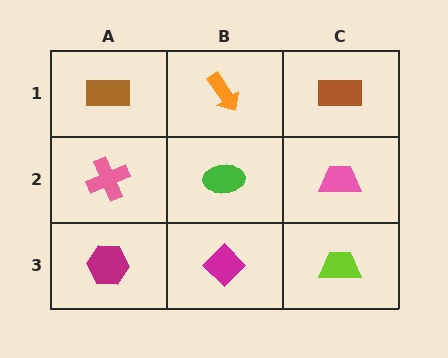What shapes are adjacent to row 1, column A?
A pink cross (row 2, column A), an orange arrow (row 1, column B).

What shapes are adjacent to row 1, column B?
A green ellipse (row 2, column B), a brown rectangle (row 1, column A), a brown rectangle (row 1, column C).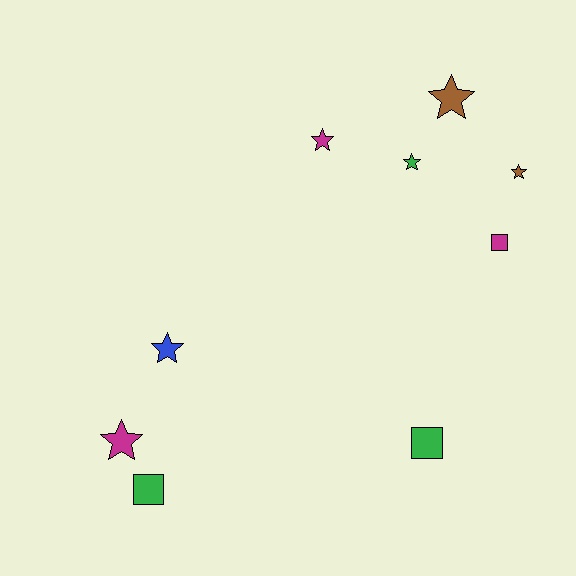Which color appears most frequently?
Green, with 3 objects.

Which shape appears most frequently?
Star, with 6 objects.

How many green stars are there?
There is 1 green star.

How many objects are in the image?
There are 9 objects.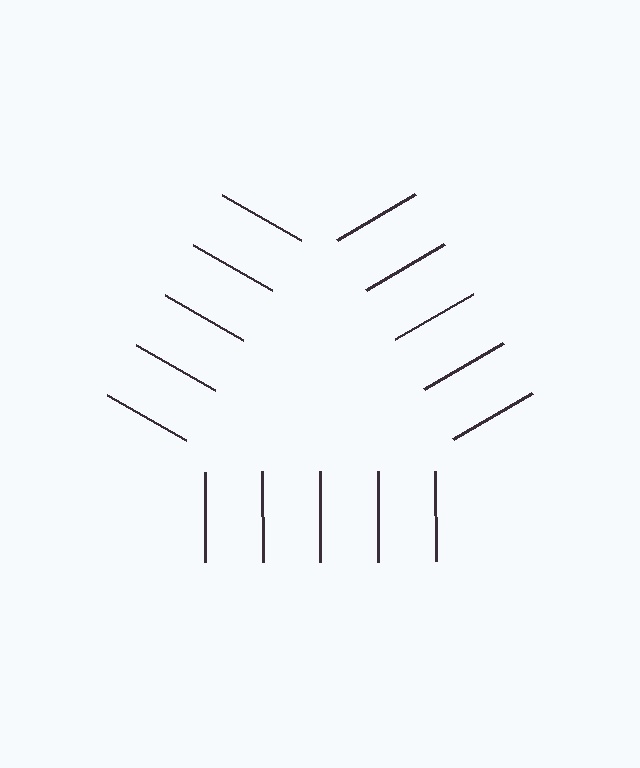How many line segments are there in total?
15 — 5 along each of the 3 edges.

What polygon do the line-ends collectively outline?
An illusory triangle — the line segments terminate on its edges but no continuous stroke is drawn.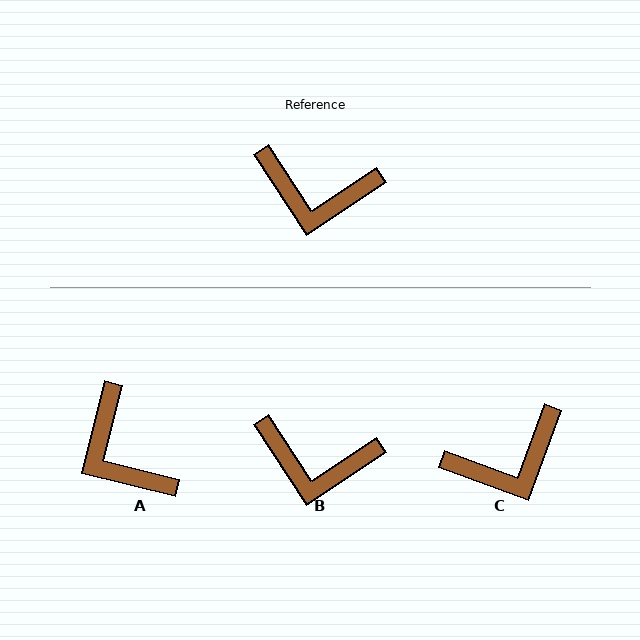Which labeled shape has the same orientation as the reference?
B.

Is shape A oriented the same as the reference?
No, it is off by about 47 degrees.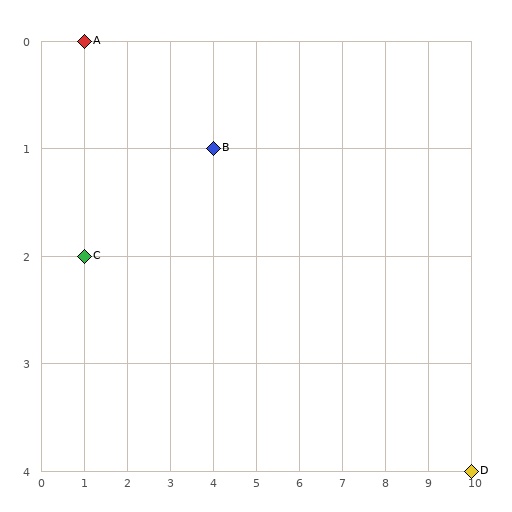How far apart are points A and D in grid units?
Points A and D are 9 columns and 4 rows apart (about 9.8 grid units diagonally).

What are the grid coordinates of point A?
Point A is at grid coordinates (1, 0).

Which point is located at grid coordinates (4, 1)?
Point B is at (4, 1).